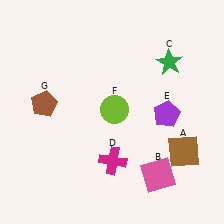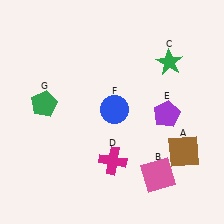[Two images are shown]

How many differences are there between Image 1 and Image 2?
There are 2 differences between the two images.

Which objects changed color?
F changed from lime to blue. G changed from brown to green.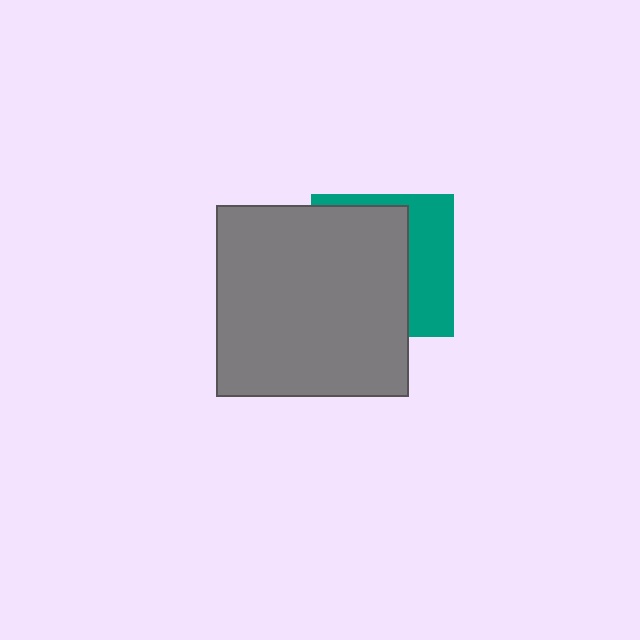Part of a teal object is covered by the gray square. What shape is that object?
It is a square.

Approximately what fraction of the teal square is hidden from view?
Roughly 63% of the teal square is hidden behind the gray square.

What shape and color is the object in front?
The object in front is a gray square.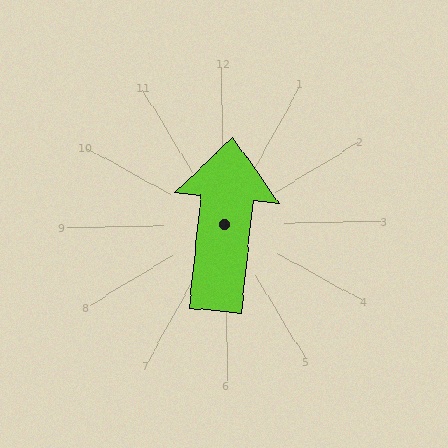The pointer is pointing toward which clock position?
Roughly 12 o'clock.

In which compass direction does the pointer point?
North.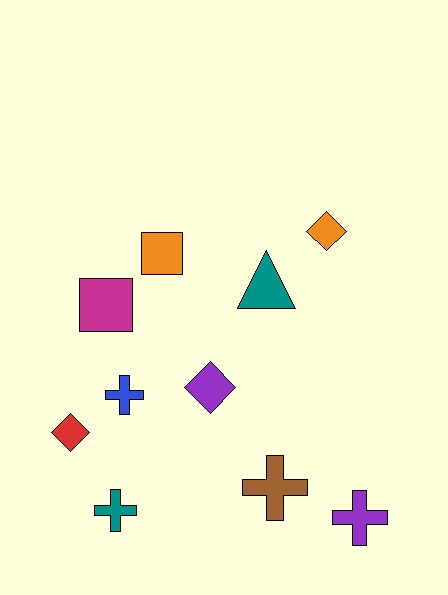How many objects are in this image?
There are 10 objects.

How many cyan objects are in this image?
There are no cyan objects.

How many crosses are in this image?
There are 4 crosses.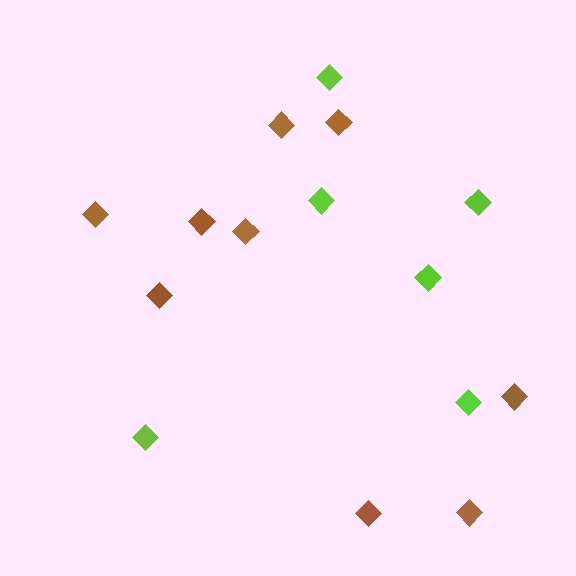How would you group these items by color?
There are 2 groups: one group of brown diamonds (9) and one group of lime diamonds (6).